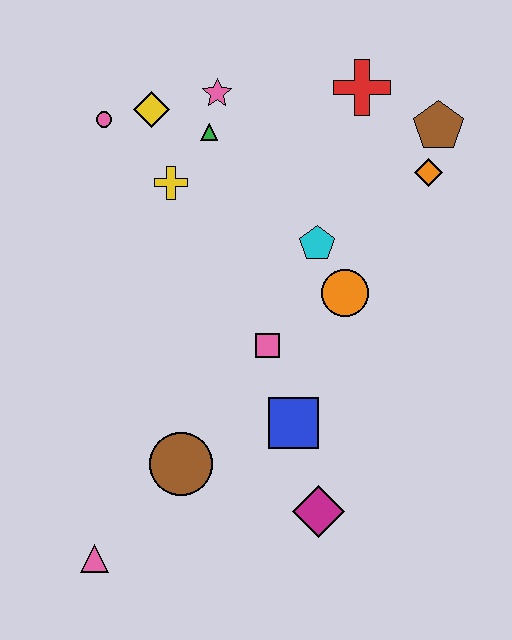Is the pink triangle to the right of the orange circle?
No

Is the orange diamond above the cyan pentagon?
Yes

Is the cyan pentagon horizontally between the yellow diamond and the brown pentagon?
Yes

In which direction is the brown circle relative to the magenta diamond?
The brown circle is to the left of the magenta diamond.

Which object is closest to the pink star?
The green triangle is closest to the pink star.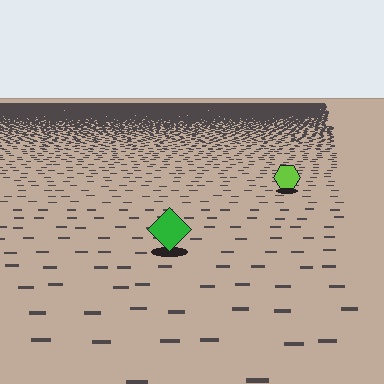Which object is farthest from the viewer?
The lime hexagon is farthest from the viewer. It appears smaller and the ground texture around it is denser.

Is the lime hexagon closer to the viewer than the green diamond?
No. The green diamond is closer — you can tell from the texture gradient: the ground texture is coarser near it.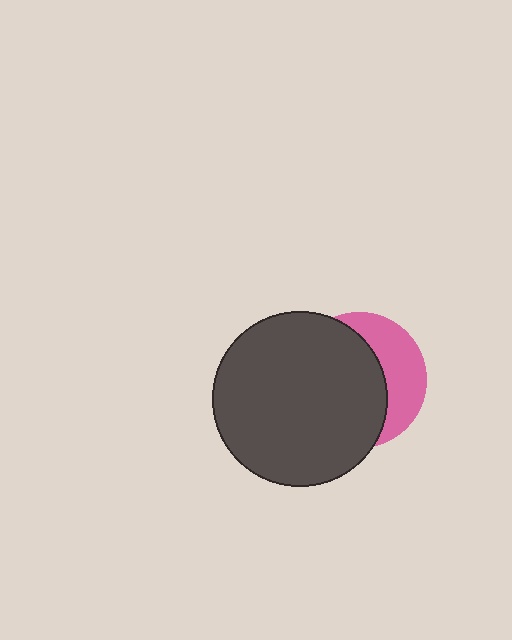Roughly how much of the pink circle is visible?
A small part of it is visible (roughly 35%).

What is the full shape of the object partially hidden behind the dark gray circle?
The partially hidden object is a pink circle.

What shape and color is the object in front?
The object in front is a dark gray circle.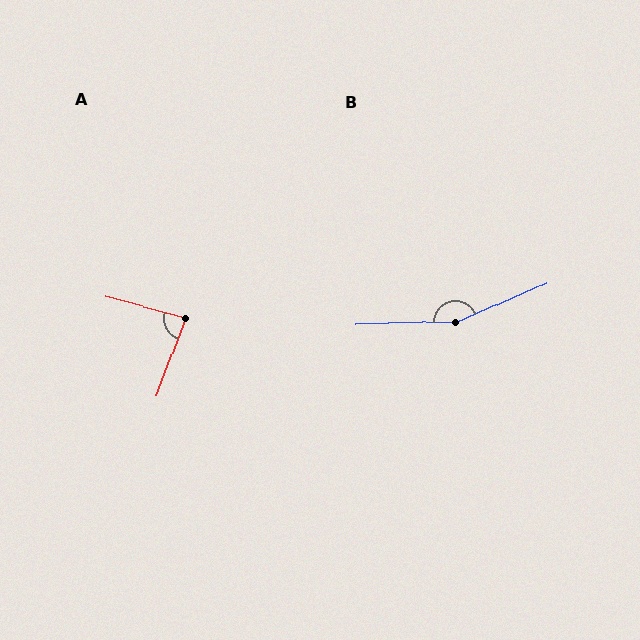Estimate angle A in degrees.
Approximately 84 degrees.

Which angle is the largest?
B, at approximately 158 degrees.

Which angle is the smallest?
A, at approximately 84 degrees.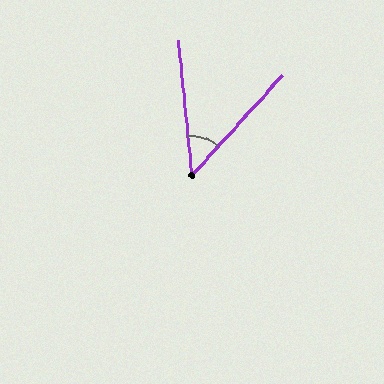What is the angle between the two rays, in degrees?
Approximately 48 degrees.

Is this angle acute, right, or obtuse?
It is acute.